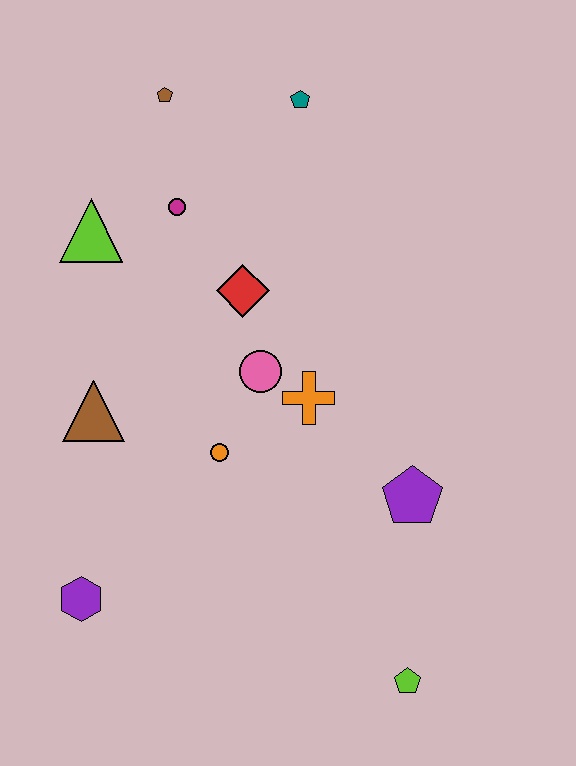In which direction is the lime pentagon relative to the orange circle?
The lime pentagon is below the orange circle.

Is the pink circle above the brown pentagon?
No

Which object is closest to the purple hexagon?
The brown triangle is closest to the purple hexagon.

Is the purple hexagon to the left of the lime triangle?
Yes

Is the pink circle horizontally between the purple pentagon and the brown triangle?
Yes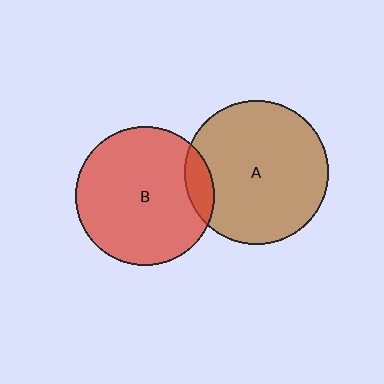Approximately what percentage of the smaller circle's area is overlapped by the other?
Approximately 10%.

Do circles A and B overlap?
Yes.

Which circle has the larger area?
Circle A (brown).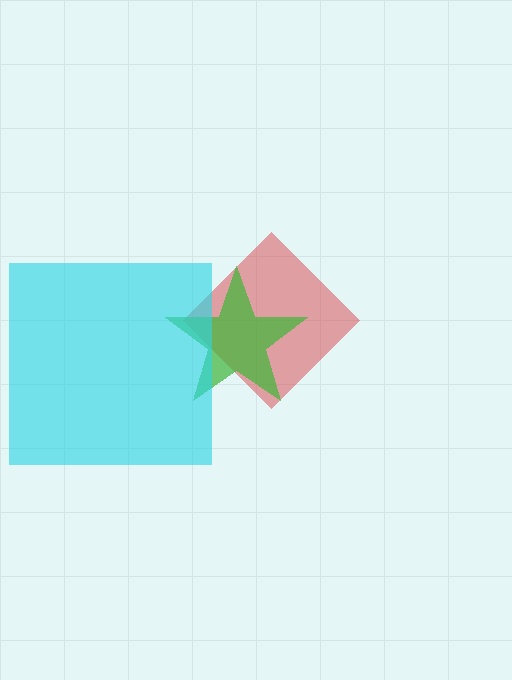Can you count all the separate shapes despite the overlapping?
Yes, there are 3 separate shapes.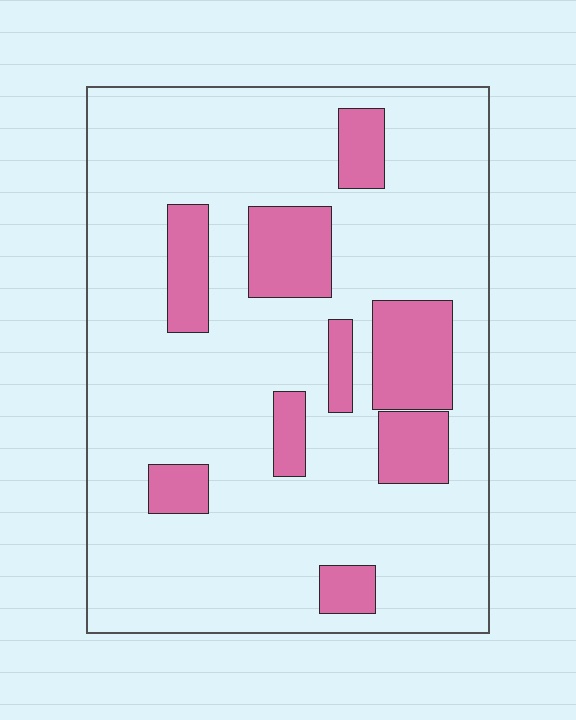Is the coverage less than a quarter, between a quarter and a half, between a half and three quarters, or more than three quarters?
Less than a quarter.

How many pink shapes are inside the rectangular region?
9.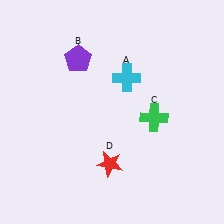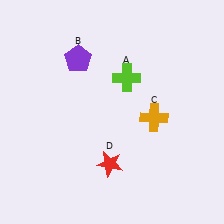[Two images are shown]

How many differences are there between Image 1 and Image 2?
There are 2 differences between the two images.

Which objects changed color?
A changed from cyan to lime. C changed from green to orange.